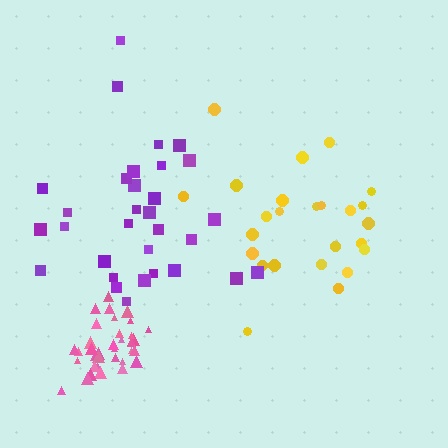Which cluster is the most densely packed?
Pink.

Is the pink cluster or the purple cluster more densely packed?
Pink.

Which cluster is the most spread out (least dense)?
Purple.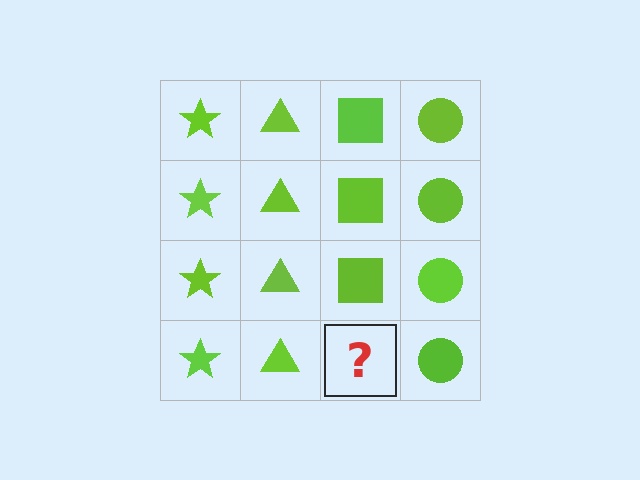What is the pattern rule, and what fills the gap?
The rule is that each column has a consistent shape. The gap should be filled with a lime square.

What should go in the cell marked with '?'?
The missing cell should contain a lime square.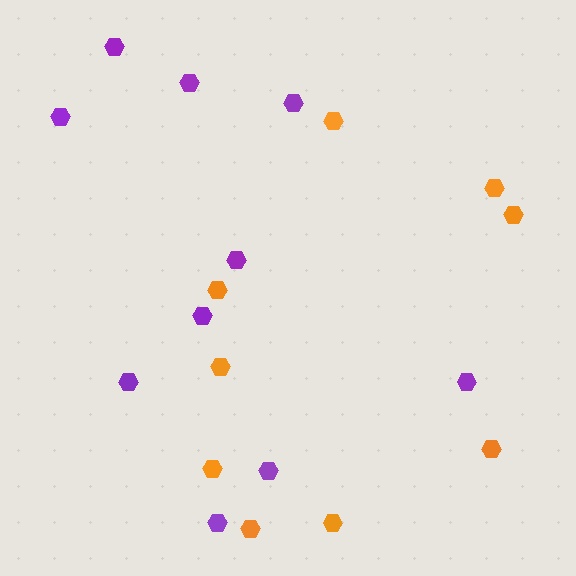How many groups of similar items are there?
There are 2 groups: one group of orange hexagons (9) and one group of purple hexagons (10).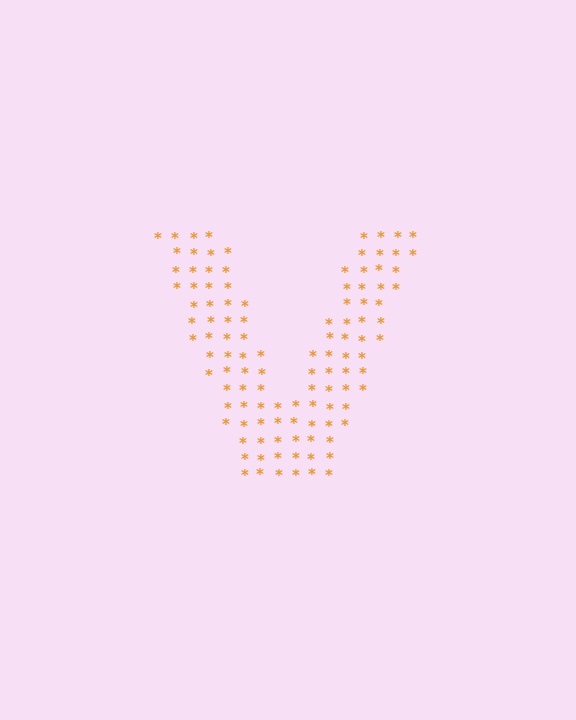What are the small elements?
The small elements are asterisks.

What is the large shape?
The large shape is the letter V.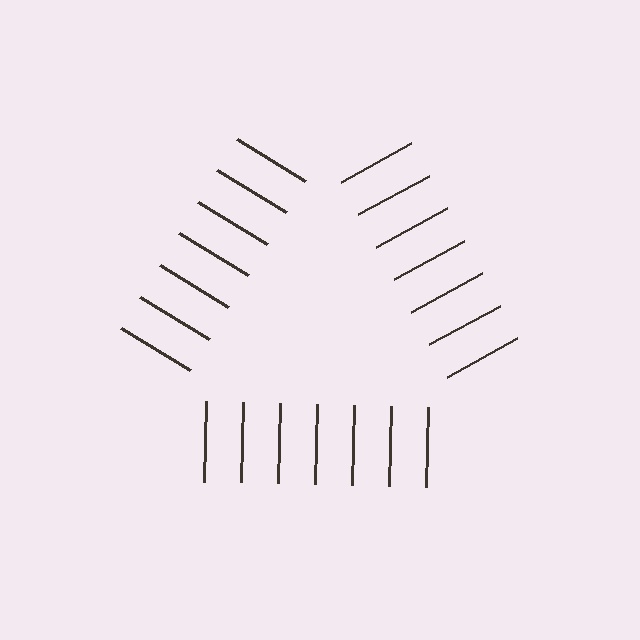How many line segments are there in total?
21 — 7 along each of the 3 edges.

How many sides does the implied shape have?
3 sides — the line-ends trace a triangle.